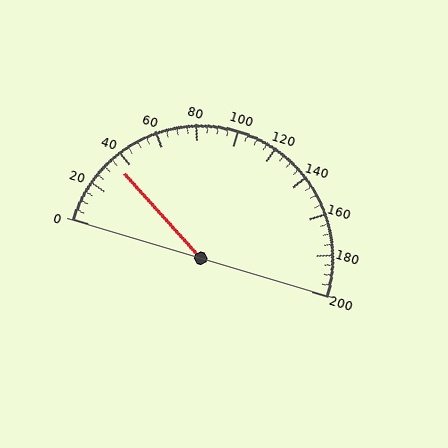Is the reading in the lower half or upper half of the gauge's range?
The reading is in the lower half of the range (0 to 200).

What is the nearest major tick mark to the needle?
The nearest major tick mark is 40.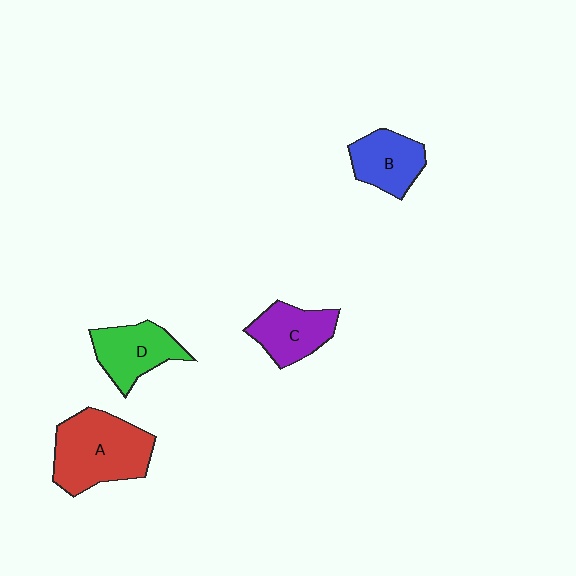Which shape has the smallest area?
Shape B (blue).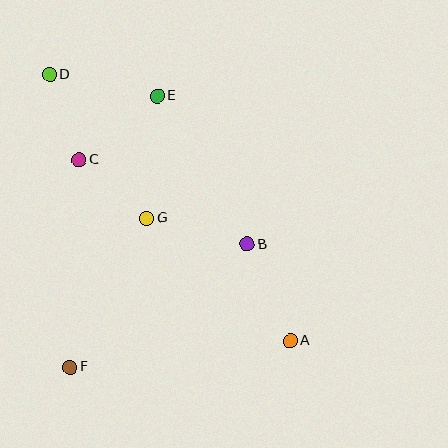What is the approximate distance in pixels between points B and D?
The distance between B and D is approximately 261 pixels.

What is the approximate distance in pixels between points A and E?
The distance between A and E is approximately 278 pixels.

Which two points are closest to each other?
Points C and G are closest to each other.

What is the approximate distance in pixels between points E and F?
The distance between E and F is approximately 285 pixels.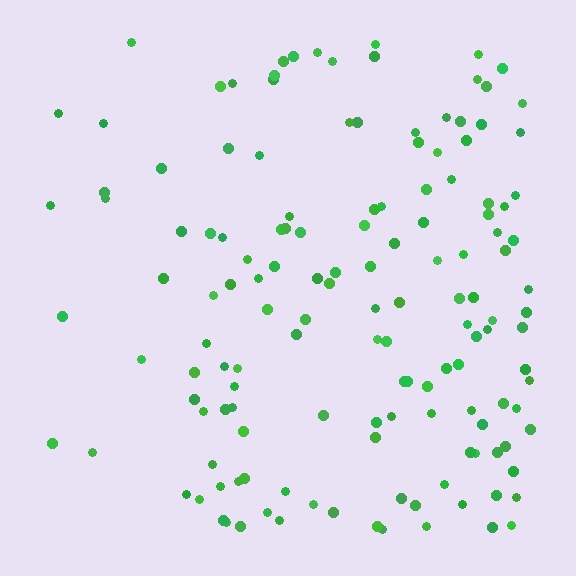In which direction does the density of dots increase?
From left to right, with the right side densest.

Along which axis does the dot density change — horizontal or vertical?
Horizontal.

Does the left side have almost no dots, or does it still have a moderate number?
Still a moderate number, just noticeably fewer than the right.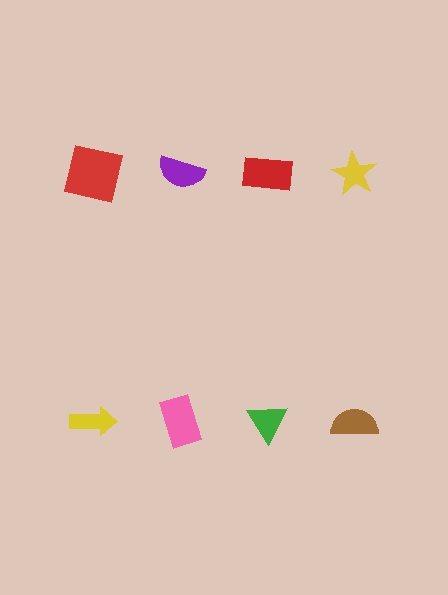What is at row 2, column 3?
A green triangle.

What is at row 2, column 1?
A yellow arrow.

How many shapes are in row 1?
4 shapes.